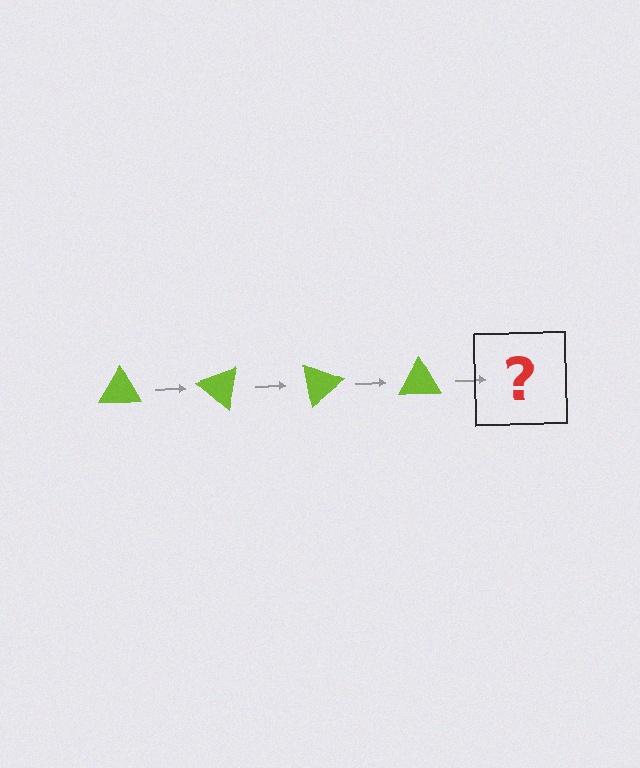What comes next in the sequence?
The next element should be a lime triangle rotated 160 degrees.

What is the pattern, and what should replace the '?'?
The pattern is that the triangle rotates 40 degrees each step. The '?' should be a lime triangle rotated 160 degrees.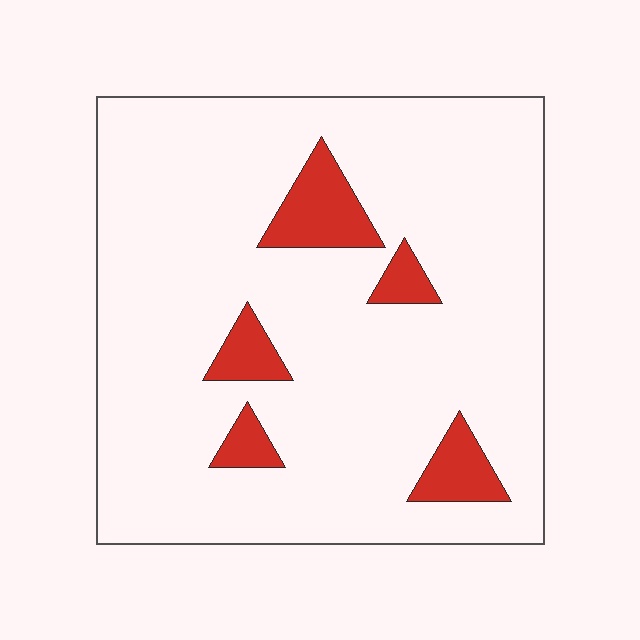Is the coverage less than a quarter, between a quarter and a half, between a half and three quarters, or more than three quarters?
Less than a quarter.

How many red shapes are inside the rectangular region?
5.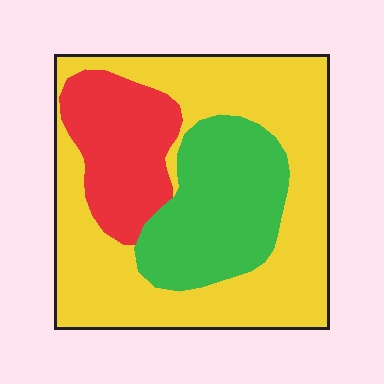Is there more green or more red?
Green.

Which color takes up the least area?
Red, at roughly 20%.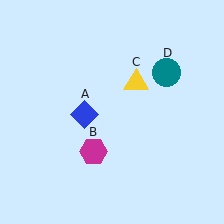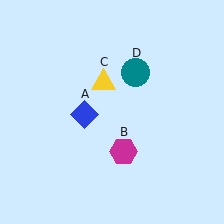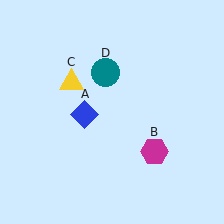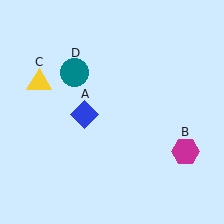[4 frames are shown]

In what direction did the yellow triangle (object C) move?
The yellow triangle (object C) moved left.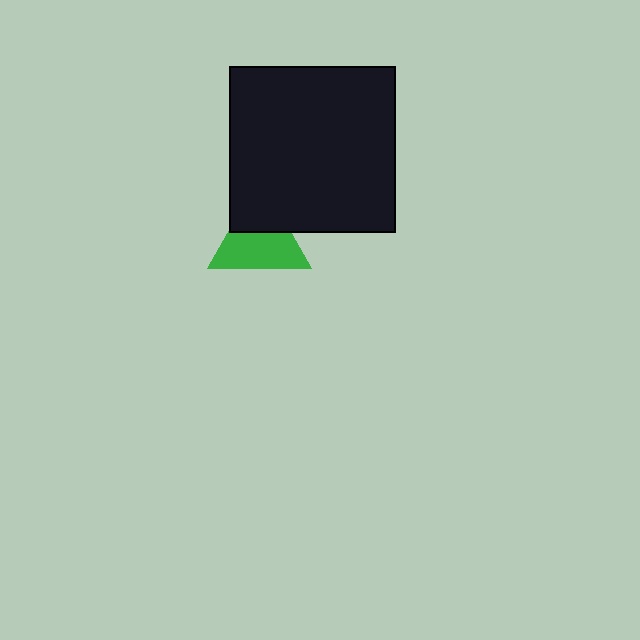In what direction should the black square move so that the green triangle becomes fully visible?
The black square should move up. That is the shortest direction to clear the overlap and leave the green triangle fully visible.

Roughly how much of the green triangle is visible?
About half of it is visible (roughly 63%).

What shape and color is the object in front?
The object in front is a black square.